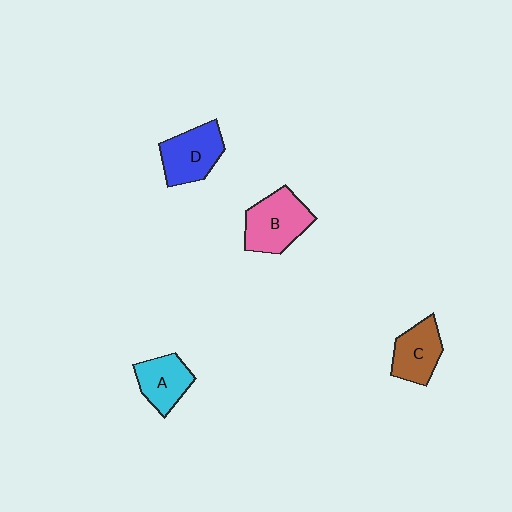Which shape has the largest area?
Shape B (pink).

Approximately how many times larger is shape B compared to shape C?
Approximately 1.3 times.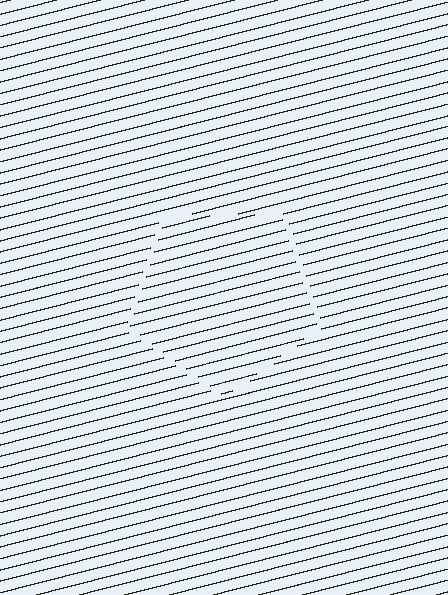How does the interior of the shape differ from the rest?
The interior of the shape contains the same grating, shifted by half a period — the contour is defined by the phase discontinuity where line-ends from the inner and outer gratings abut.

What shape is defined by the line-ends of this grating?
An illusory pentagon. The interior of the shape contains the same grating, shifted by half a period — the contour is defined by the phase discontinuity where line-ends from the inner and outer gratings abut.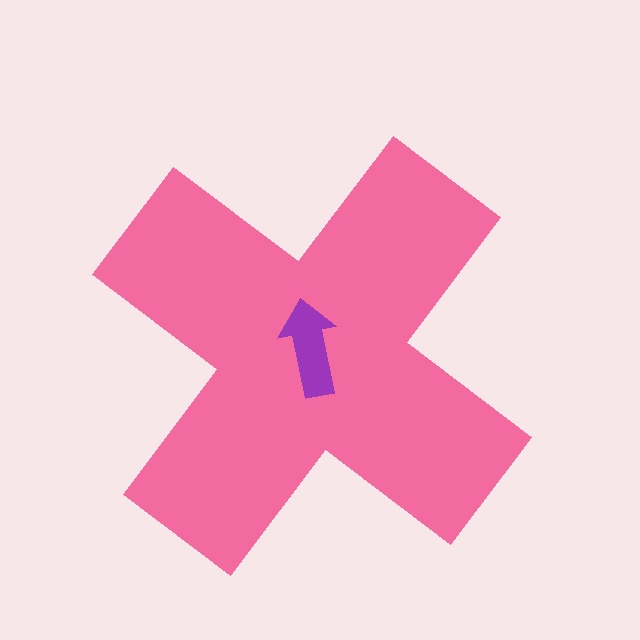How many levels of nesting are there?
2.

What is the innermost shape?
The purple arrow.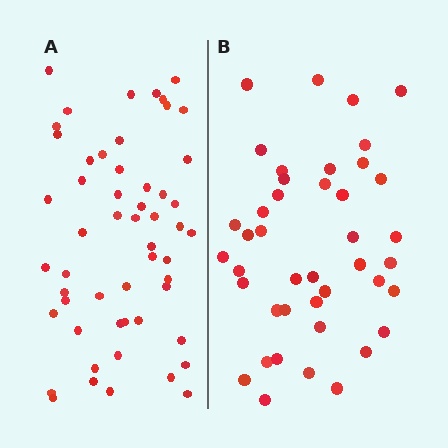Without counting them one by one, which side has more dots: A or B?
Region A (the left region) has more dots.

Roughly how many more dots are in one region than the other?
Region A has roughly 12 or so more dots than region B.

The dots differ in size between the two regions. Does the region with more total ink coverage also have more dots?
No. Region B has more total ink coverage because its dots are larger, but region A actually contains more individual dots. Total area can be misleading — the number of items is what matters here.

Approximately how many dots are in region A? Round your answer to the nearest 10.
About 50 dots. (The exact count is 54, which rounds to 50.)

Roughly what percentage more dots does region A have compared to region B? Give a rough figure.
About 30% more.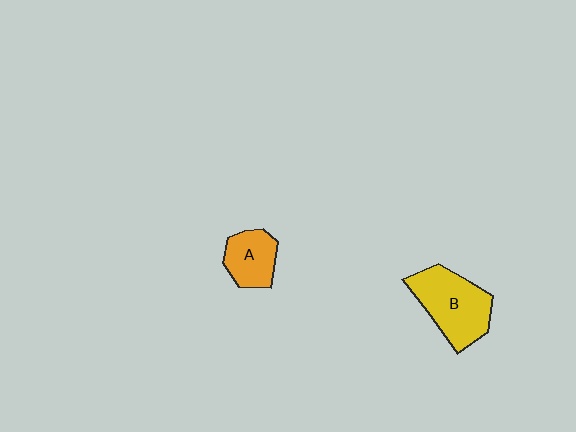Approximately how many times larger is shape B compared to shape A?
Approximately 1.7 times.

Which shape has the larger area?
Shape B (yellow).